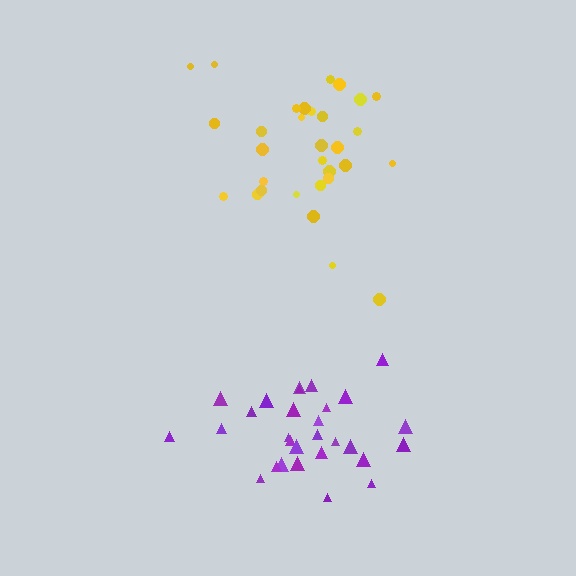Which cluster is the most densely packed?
Purple.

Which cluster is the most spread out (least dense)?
Yellow.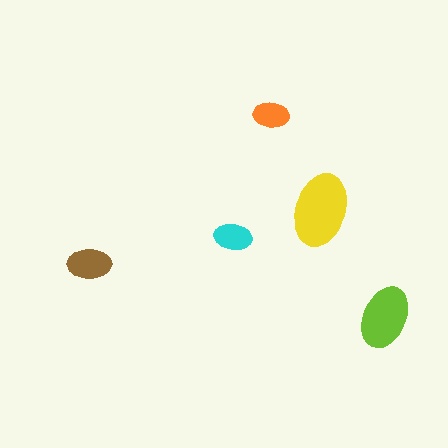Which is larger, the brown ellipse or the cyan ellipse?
The brown one.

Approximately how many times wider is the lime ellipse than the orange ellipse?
About 1.5 times wider.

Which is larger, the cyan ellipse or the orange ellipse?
The cyan one.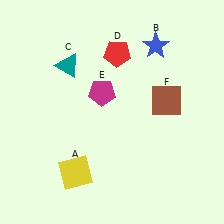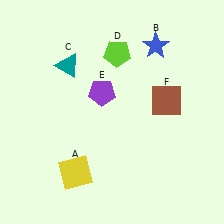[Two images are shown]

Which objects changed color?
D changed from red to lime. E changed from magenta to purple.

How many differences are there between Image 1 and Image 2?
There are 2 differences between the two images.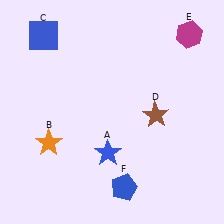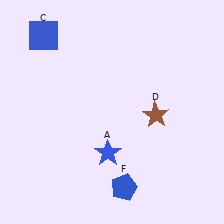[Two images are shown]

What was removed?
The magenta hexagon (E), the orange star (B) were removed in Image 2.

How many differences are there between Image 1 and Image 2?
There are 2 differences between the two images.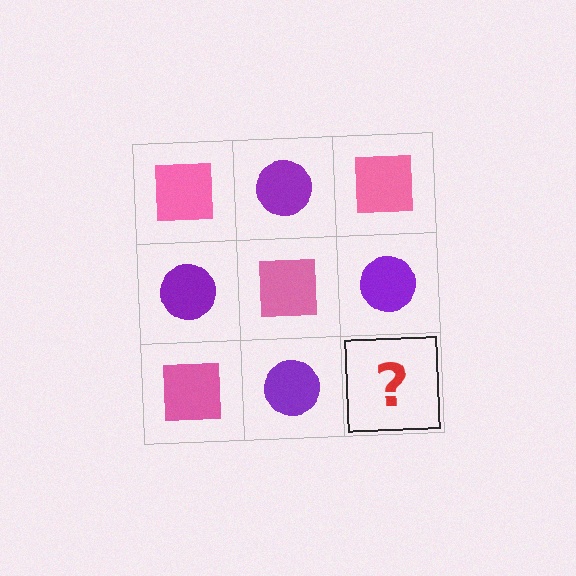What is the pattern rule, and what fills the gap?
The rule is that it alternates pink square and purple circle in a checkerboard pattern. The gap should be filled with a pink square.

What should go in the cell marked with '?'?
The missing cell should contain a pink square.